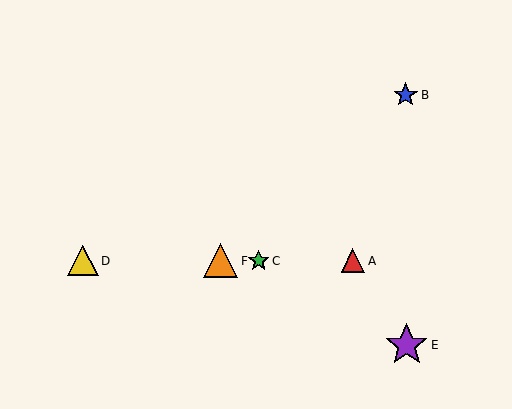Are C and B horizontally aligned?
No, C is at y≈261 and B is at y≈95.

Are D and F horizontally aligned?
Yes, both are at y≈261.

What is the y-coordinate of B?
Object B is at y≈95.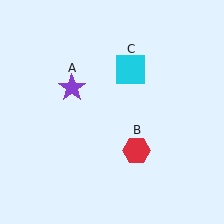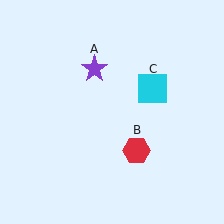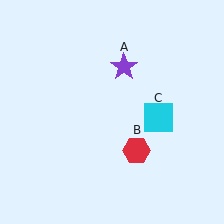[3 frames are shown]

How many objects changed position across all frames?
2 objects changed position: purple star (object A), cyan square (object C).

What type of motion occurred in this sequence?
The purple star (object A), cyan square (object C) rotated clockwise around the center of the scene.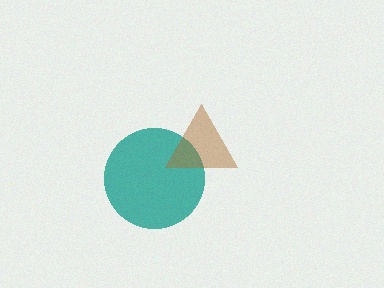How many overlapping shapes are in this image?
There are 2 overlapping shapes in the image.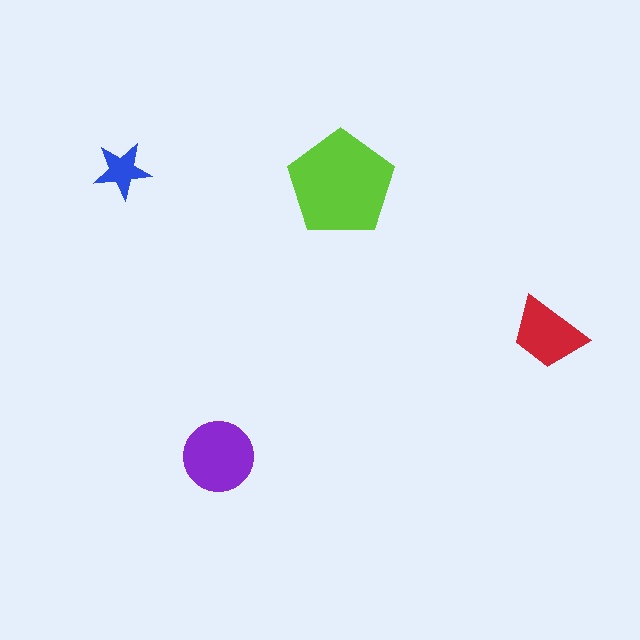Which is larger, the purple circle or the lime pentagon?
The lime pentagon.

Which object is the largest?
The lime pentagon.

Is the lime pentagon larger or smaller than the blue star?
Larger.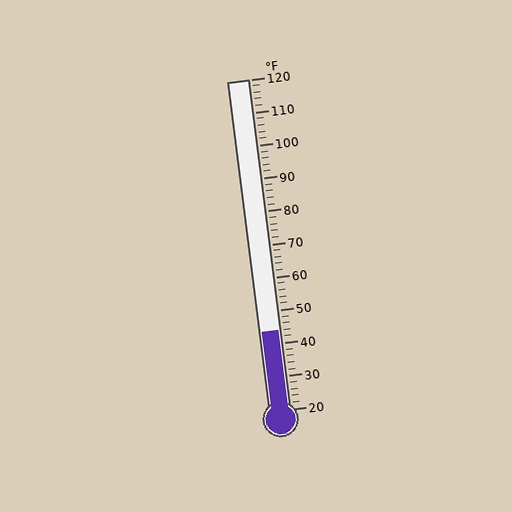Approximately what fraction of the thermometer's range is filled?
The thermometer is filled to approximately 25% of its range.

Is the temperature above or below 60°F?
The temperature is below 60°F.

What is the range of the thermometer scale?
The thermometer scale ranges from 20°F to 120°F.